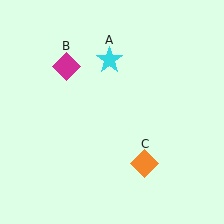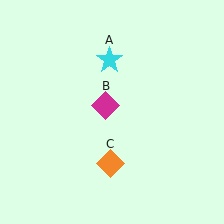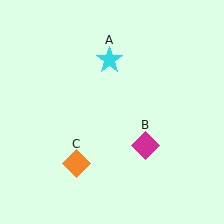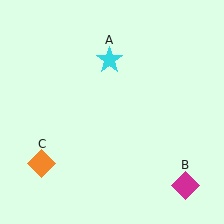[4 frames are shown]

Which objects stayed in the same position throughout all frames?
Cyan star (object A) remained stationary.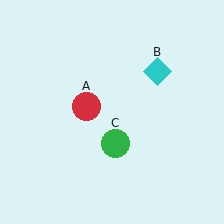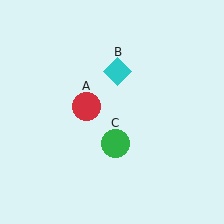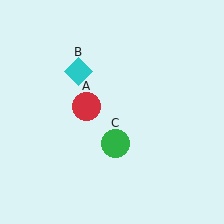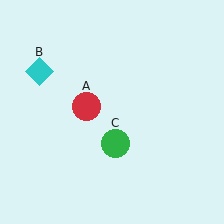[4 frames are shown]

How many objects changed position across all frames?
1 object changed position: cyan diamond (object B).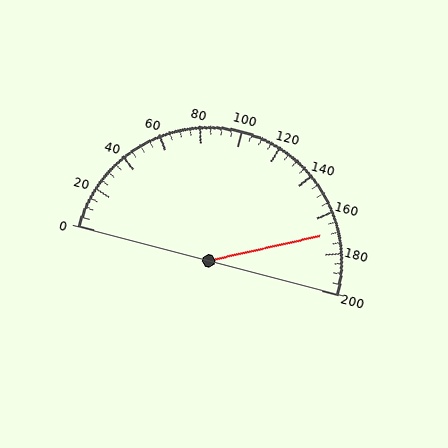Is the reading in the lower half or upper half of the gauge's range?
The reading is in the upper half of the range (0 to 200).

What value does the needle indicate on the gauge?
The needle indicates approximately 170.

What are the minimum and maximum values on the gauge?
The gauge ranges from 0 to 200.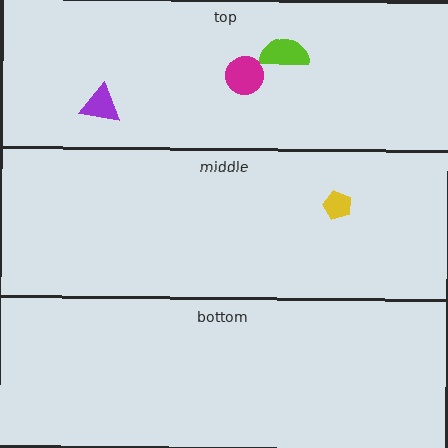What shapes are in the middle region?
The yellow pentagon.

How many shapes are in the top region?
3.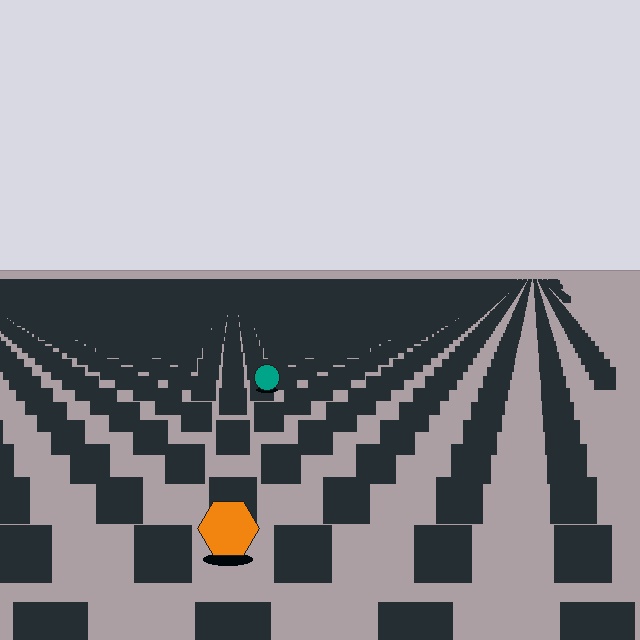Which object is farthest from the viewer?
The teal circle is farthest from the viewer. It appears smaller and the ground texture around it is denser.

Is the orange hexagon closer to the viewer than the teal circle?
Yes. The orange hexagon is closer — you can tell from the texture gradient: the ground texture is coarser near it.